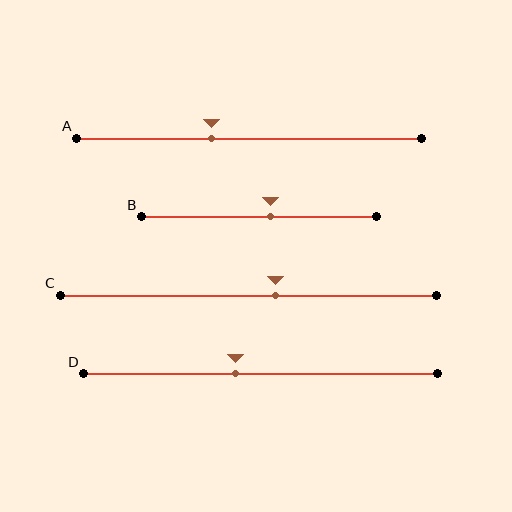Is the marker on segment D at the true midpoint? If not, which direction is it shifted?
No, the marker on segment D is shifted to the left by about 7% of the segment length.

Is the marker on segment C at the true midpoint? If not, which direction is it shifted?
No, the marker on segment C is shifted to the right by about 7% of the segment length.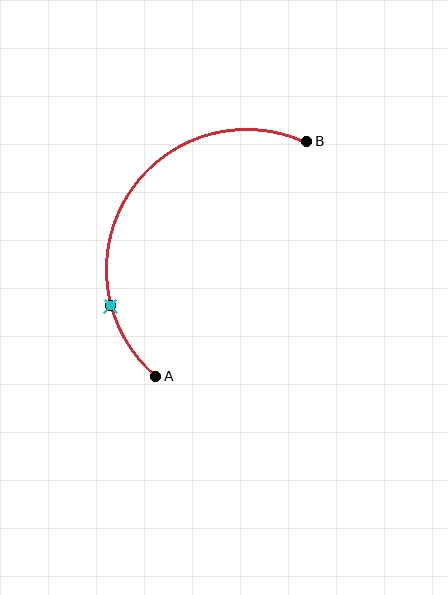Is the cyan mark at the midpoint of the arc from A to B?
No. The cyan mark lies on the arc but is closer to endpoint A. The arc midpoint would be at the point on the curve equidistant along the arc from both A and B.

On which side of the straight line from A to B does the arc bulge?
The arc bulges to the left of the straight line connecting A and B.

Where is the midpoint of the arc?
The arc midpoint is the point on the curve farthest from the straight line joining A and B. It sits to the left of that line.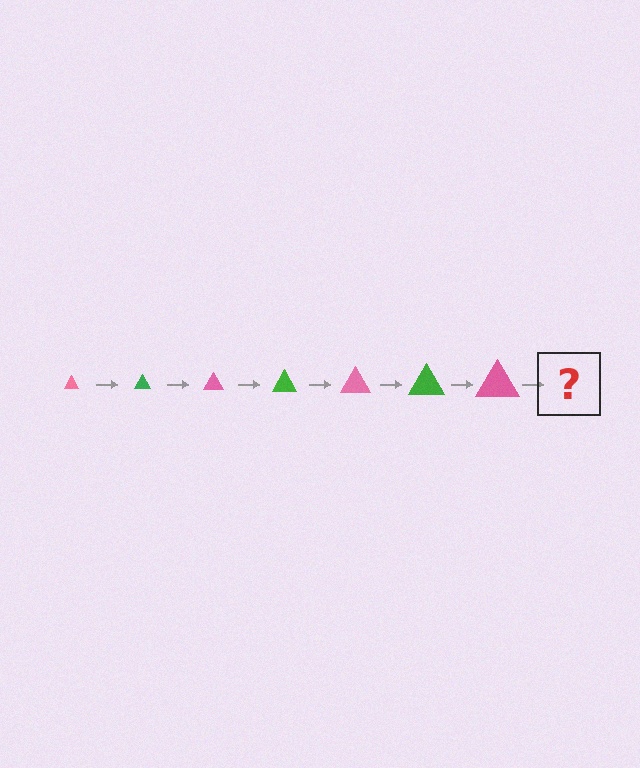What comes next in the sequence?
The next element should be a green triangle, larger than the previous one.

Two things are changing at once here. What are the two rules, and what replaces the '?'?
The two rules are that the triangle grows larger each step and the color cycles through pink and green. The '?' should be a green triangle, larger than the previous one.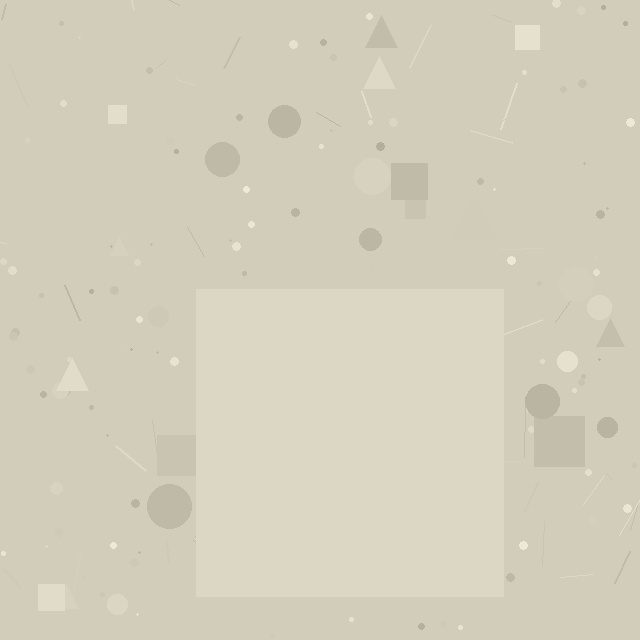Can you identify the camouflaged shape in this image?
The camouflaged shape is a square.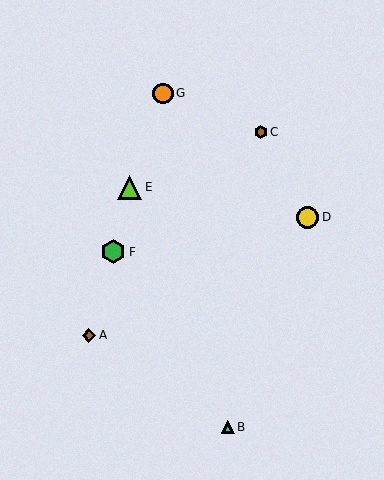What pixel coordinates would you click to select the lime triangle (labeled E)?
Click at (130, 187) to select the lime triangle E.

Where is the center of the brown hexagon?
The center of the brown hexagon is at (261, 132).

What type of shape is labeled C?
Shape C is a brown hexagon.